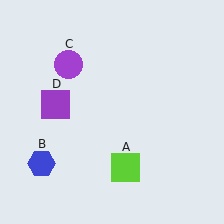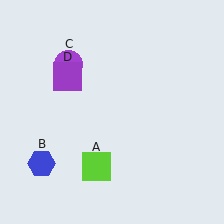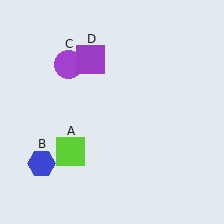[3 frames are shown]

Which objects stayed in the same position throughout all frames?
Blue hexagon (object B) and purple circle (object C) remained stationary.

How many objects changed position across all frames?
2 objects changed position: lime square (object A), purple square (object D).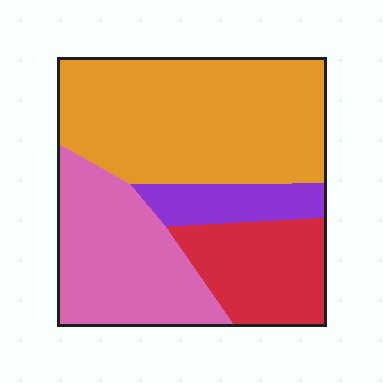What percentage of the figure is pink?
Pink takes up about one quarter (1/4) of the figure.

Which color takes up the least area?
Purple, at roughly 10%.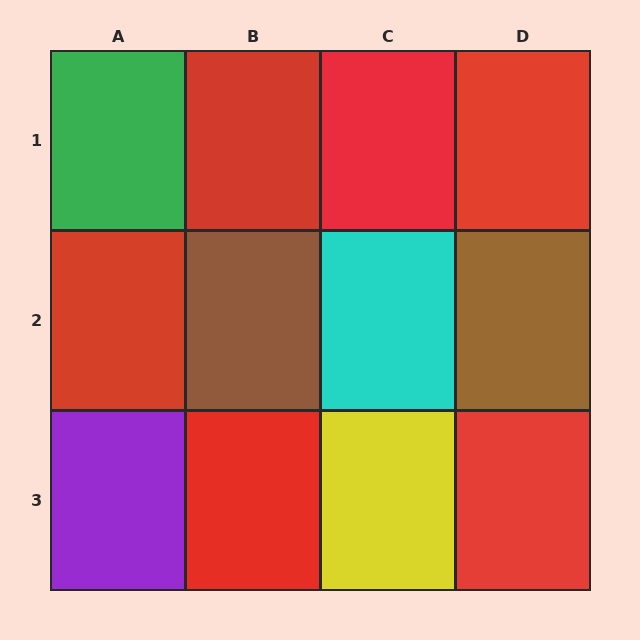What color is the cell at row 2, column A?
Red.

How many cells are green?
1 cell is green.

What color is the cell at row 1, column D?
Red.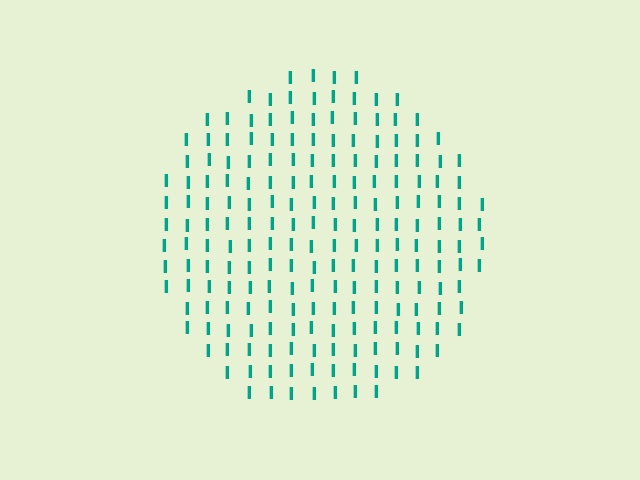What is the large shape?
The large shape is a circle.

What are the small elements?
The small elements are letter I's.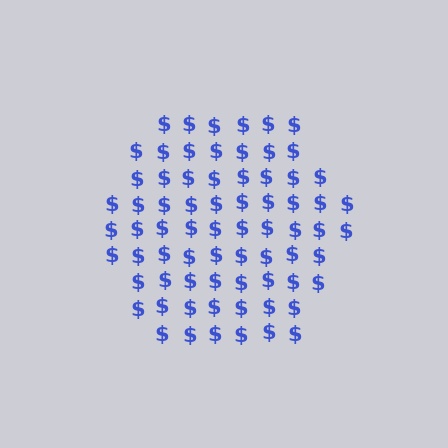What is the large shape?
The large shape is a hexagon.